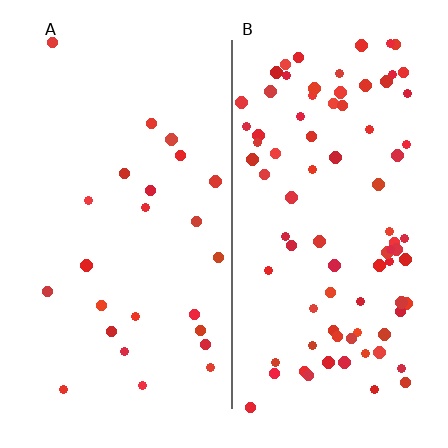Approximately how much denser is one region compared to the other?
Approximately 3.5× — region B over region A.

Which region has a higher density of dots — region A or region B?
B (the right).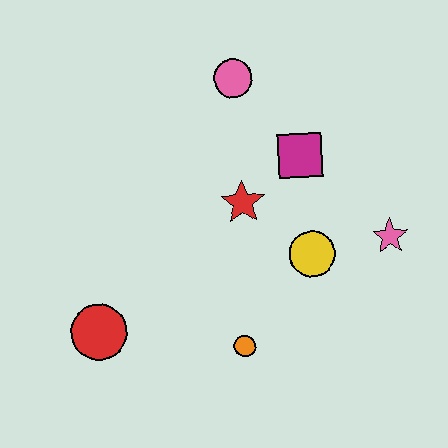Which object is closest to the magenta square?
The red star is closest to the magenta square.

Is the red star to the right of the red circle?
Yes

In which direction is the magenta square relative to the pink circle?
The magenta square is below the pink circle.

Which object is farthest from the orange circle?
The pink circle is farthest from the orange circle.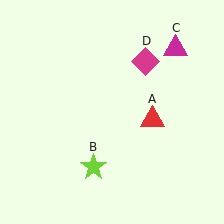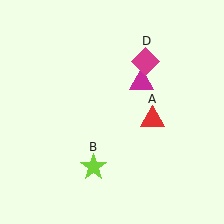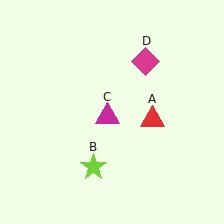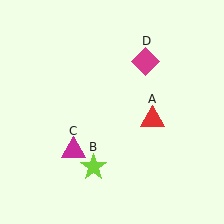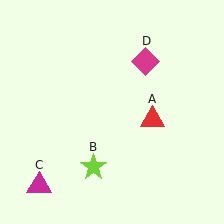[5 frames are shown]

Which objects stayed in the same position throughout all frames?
Red triangle (object A) and lime star (object B) and magenta diamond (object D) remained stationary.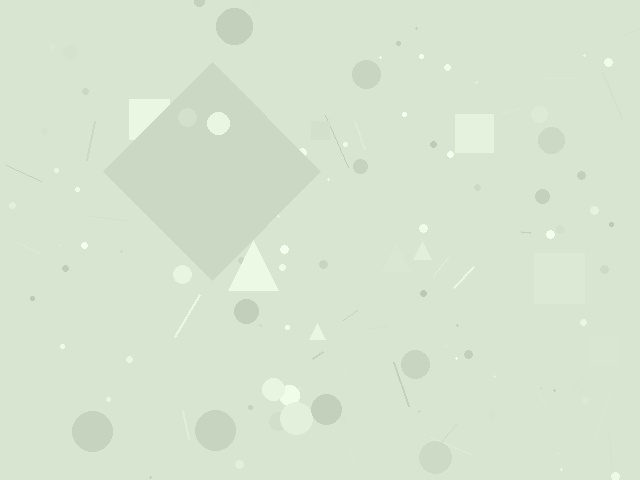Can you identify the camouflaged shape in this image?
The camouflaged shape is a diamond.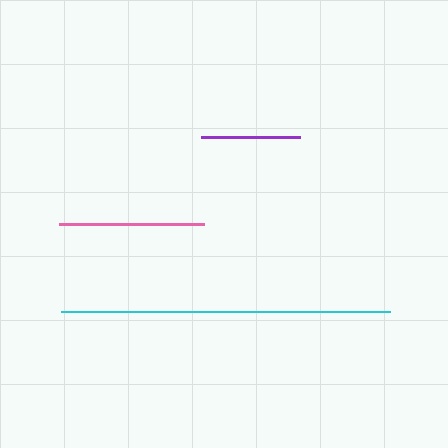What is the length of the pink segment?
The pink segment is approximately 145 pixels long.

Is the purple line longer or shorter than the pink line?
The pink line is longer than the purple line.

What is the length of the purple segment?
The purple segment is approximately 98 pixels long.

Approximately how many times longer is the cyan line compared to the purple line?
The cyan line is approximately 3.3 times the length of the purple line.